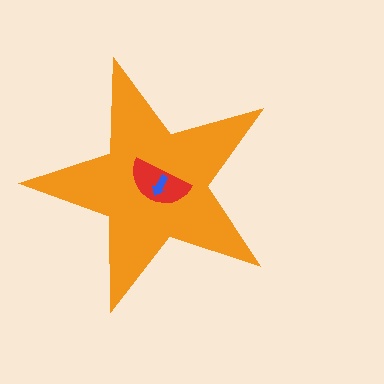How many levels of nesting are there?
3.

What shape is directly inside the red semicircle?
The blue arrow.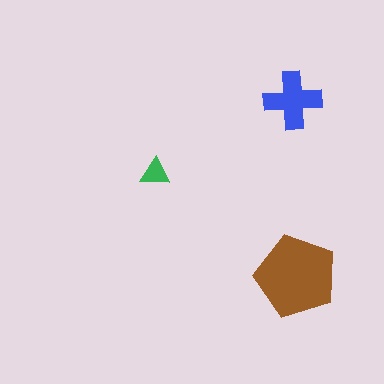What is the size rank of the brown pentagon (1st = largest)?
1st.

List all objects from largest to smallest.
The brown pentagon, the blue cross, the green triangle.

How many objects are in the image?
There are 3 objects in the image.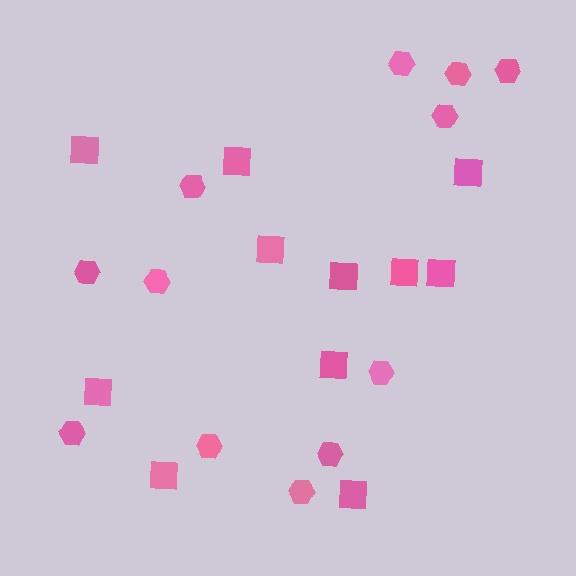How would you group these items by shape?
There are 2 groups: one group of hexagons (12) and one group of squares (11).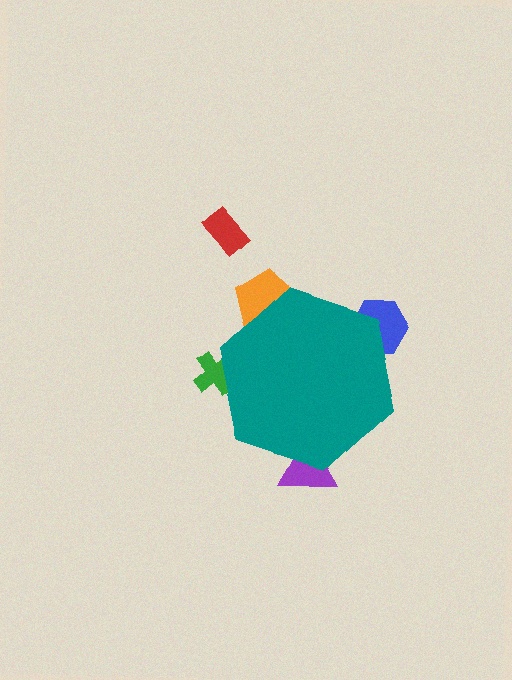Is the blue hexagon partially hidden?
Yes, the blue hexagon is partially hidden behind the teal hexagon.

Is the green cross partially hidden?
Yes, the green cross is partially hidden behind the teal hexagon.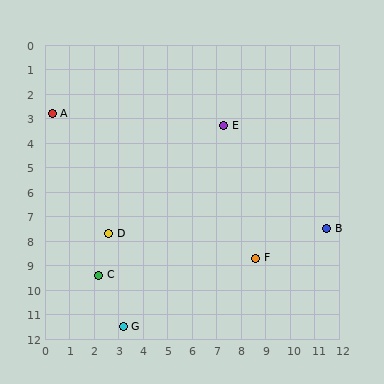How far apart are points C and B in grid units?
Points C and B are about 9.5 grid units apart.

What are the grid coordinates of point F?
Point F is at approximately (8.6, 8.7).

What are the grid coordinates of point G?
Point G is at approximately (3.2, 11.5).